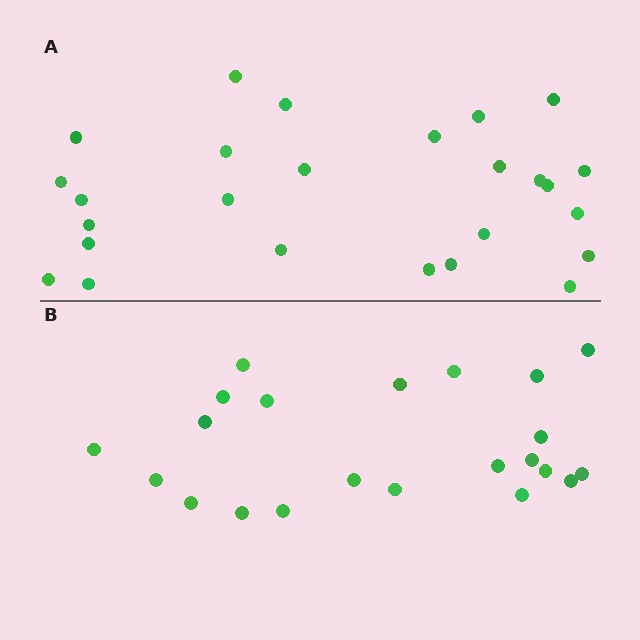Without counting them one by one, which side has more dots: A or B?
Region A (the top region) has more dots.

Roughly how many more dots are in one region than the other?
Region A has about 4 more dots than region B.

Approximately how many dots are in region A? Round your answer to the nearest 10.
About 30 dots. (The exact count is 26, which rounds to 30.)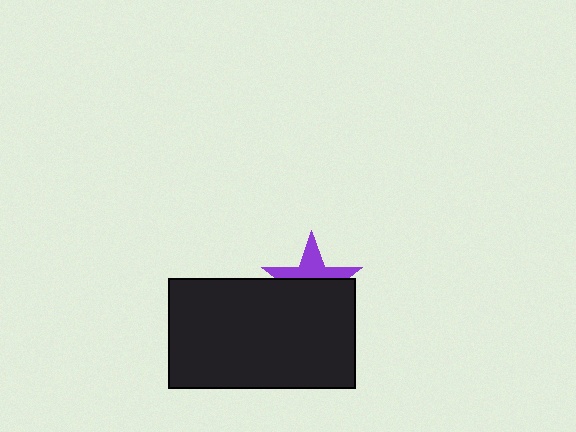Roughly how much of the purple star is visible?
A small part of it is visible (roughly 41%).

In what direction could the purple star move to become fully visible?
The purple star could move up. That would shift it out from behind the black rectangle entirely.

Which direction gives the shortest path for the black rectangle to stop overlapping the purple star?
Moving down gives the shortest separation.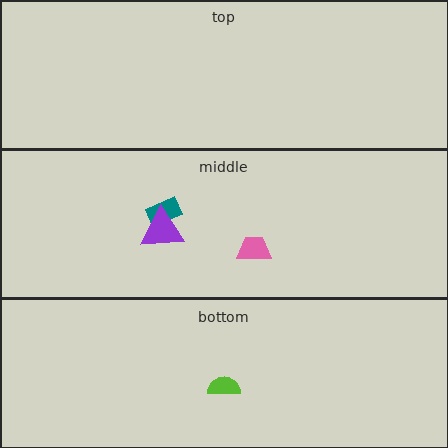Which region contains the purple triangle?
The middle region.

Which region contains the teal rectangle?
The middle region.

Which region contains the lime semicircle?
The bottom region.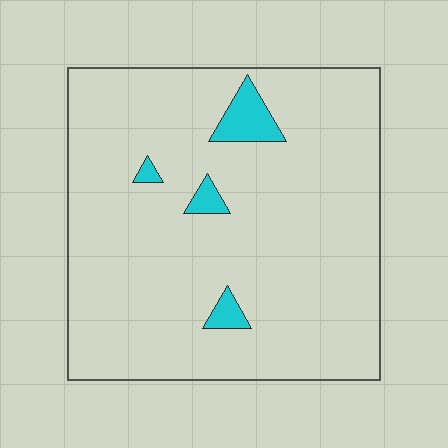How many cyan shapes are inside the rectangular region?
4.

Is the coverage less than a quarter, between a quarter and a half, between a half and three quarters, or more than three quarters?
Less than a quarter.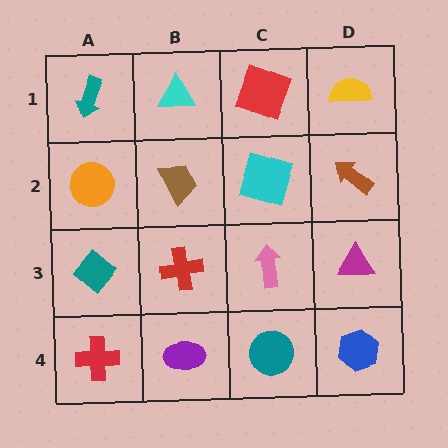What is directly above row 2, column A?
A teal arrow.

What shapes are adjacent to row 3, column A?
An orange circle (row 2, column A), a red cross (row 4, column A), a red cross (row 3, column B).